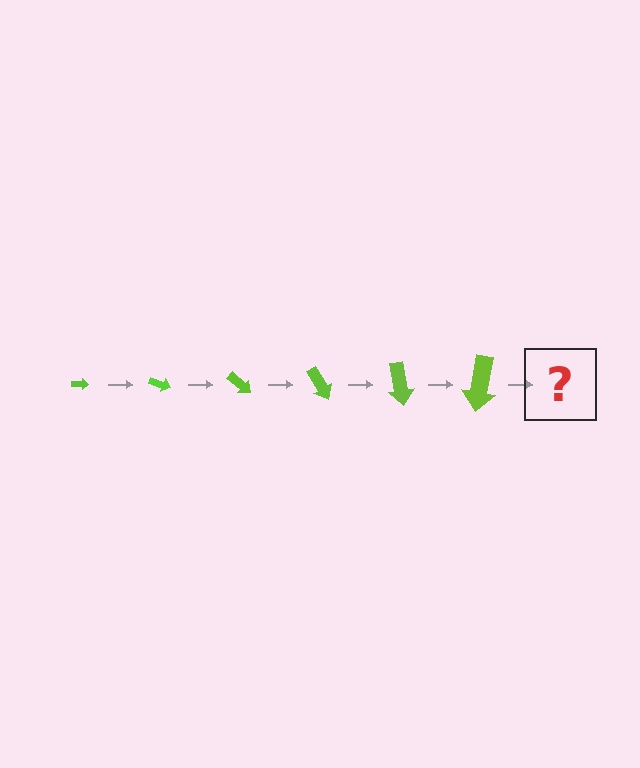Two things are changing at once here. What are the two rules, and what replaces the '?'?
The two rules are that the arrow grows larger each step and it rotates 20 degrees each step. The '?' should be an arrow, larger than the previous one and rotated 120 degrees from the start.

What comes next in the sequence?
The next element should be an arrow, larger than the previous one and rotated 120 degrees from the start.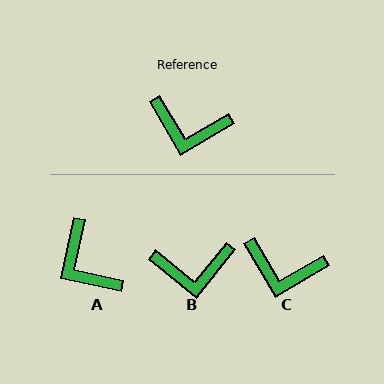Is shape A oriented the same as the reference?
No, it is off by about 43 degrees.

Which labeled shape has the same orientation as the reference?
C.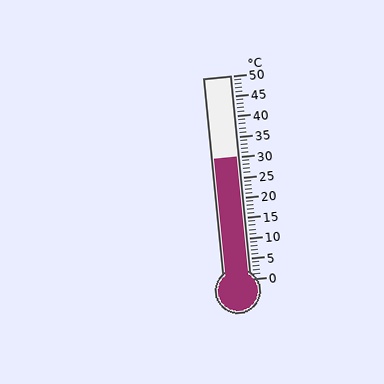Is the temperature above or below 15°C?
The temperature is above 15°C.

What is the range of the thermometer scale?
The thermometer scale ranges from 0°C to 50°C.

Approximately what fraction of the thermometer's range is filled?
The thermometer is filled to approximately 60% of its range.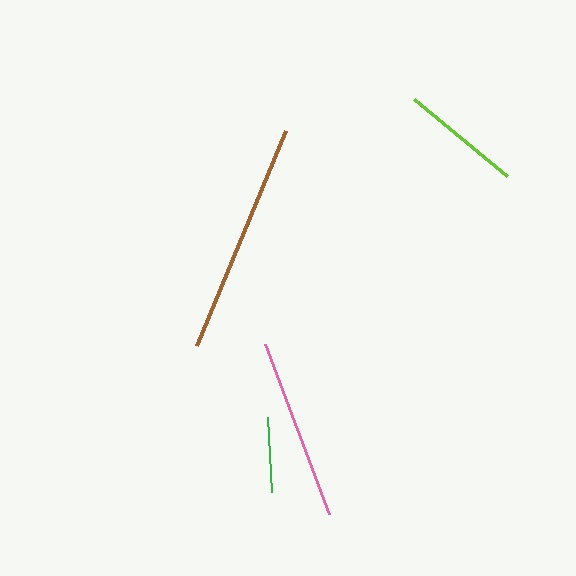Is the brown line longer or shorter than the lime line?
The brown line is longer than the lime line.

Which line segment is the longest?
The brown line is the longest at approximately 232 pixels.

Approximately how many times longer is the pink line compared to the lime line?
The pink line is approximately 1.5 times the length of the lime line.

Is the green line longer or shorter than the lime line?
The lime line is longer than the green line.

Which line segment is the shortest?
The green line is the shortest at approximately 75 pixels.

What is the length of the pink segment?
The pink segment is approximately 182 pixels long.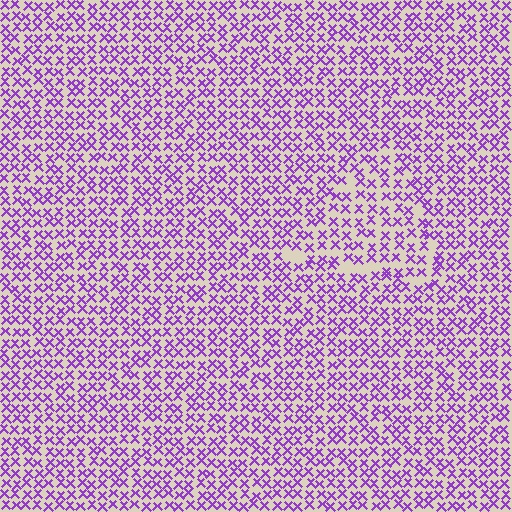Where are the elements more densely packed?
The elements are more densely packed outside the triangle boundary.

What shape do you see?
I see a triangle.